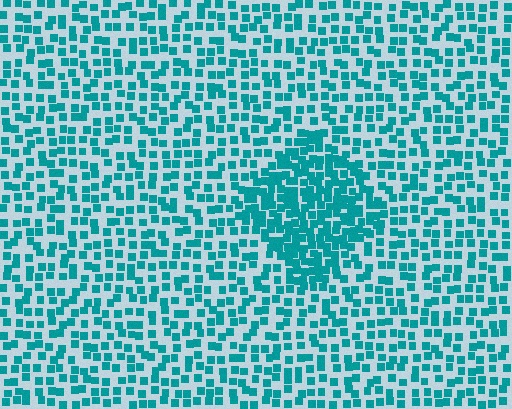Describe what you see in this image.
The image contains small teal elements arranged at two different densities. A diamond-shaped region is visible where the elements are more densely packed than the surrounding area.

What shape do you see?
I see a diamond.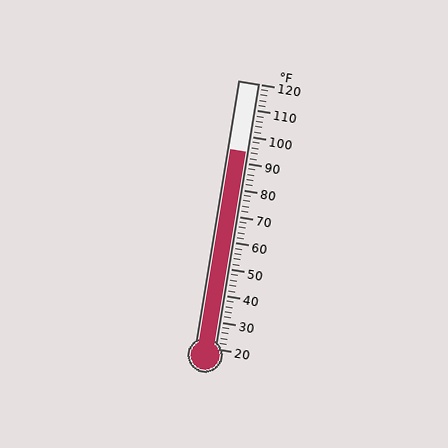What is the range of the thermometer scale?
The thermometer scale ranges from 20°F to 120°F.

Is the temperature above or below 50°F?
The temperature is above 50°F.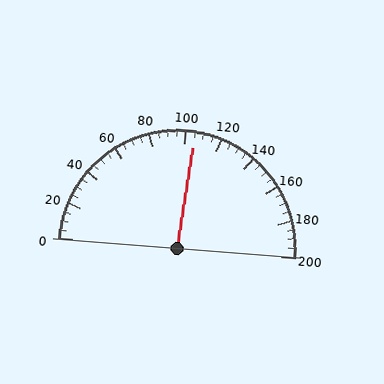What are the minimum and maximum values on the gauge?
The gauge ranges from 0 to 200.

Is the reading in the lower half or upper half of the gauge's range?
The reading is in the upper half of the range (0 to 200).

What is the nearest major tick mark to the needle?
The nearest major tick mark is 100.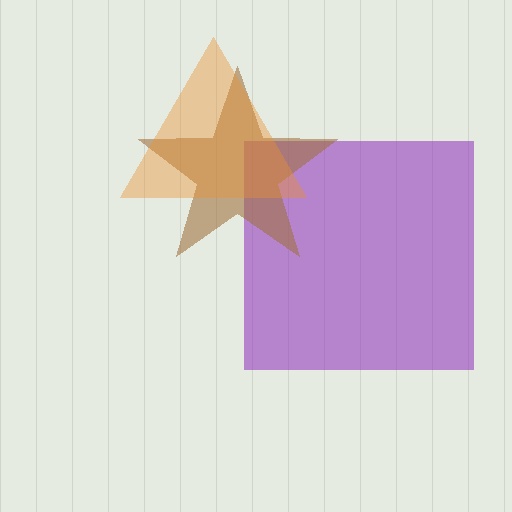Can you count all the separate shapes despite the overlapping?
Yes, there are 3 separate shapes.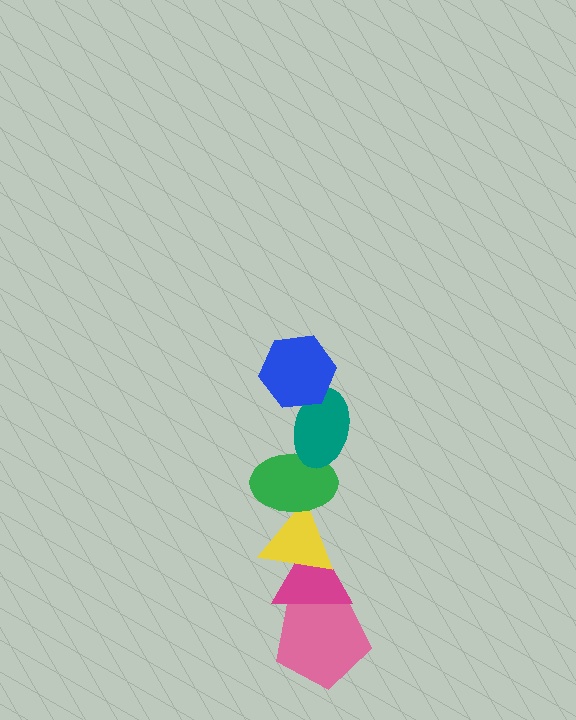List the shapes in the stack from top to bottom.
From top to bottom: the blue hexagon, the teal ellipse, the green ellipse, the yellow triangle, the magenta triangle, the pink pentagon.